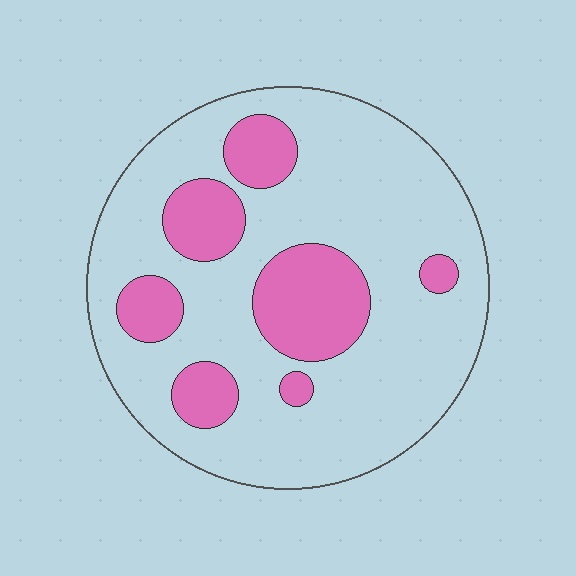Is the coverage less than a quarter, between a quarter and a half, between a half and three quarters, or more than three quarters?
Less than a quarter.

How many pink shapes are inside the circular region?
7.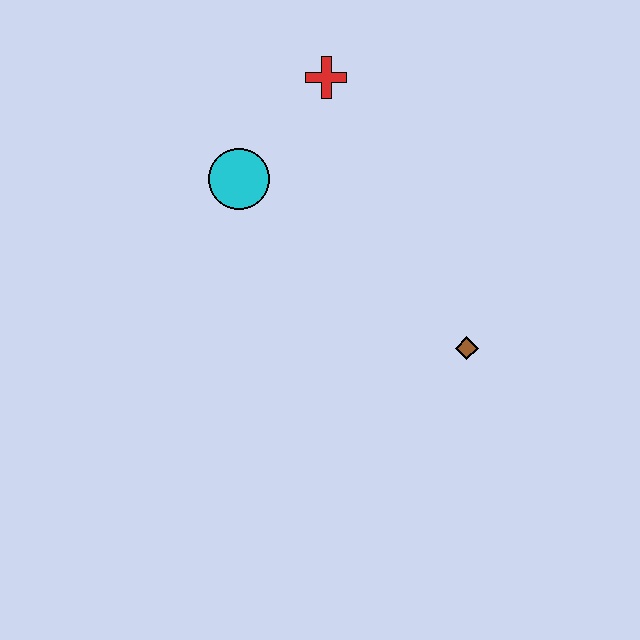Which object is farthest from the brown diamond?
The red cross is farthest from the brown diamond.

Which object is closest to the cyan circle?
The red cross is closest to the cyan circle.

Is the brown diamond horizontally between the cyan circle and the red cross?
No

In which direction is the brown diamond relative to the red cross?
The brown diamond is below the red cross.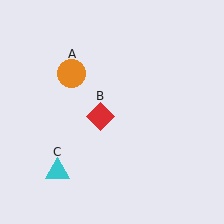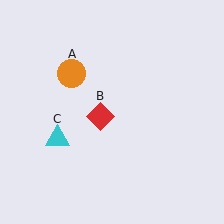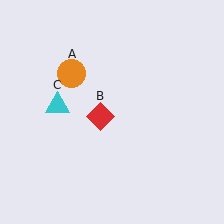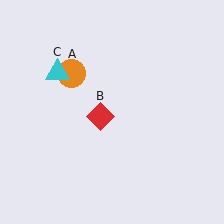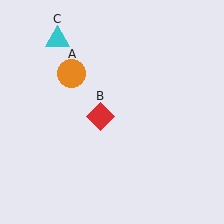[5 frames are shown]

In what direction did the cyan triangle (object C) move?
The cyan triangle (object C) moved up.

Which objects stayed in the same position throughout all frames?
Orange circle (object A) and red diamond (object B) remained stationary.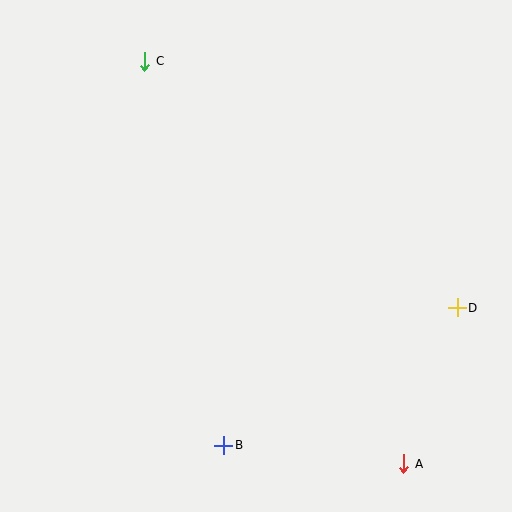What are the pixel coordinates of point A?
Point A is at (404, 464).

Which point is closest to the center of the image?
Point B at (224, 445) is closest to the center.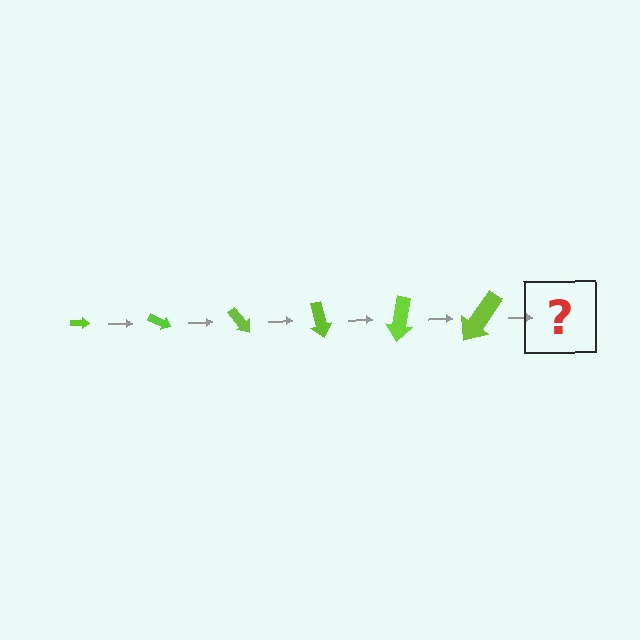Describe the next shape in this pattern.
It should be an arrow, larger than the previous one and rotated 150 degrees from the start.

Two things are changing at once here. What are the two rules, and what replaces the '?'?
The two rules are that the arrow grows larger each step and it rotates 25 degrees each step. The '?' should be an arrow, larger than the previous one and rotated 150 degrees from the start.